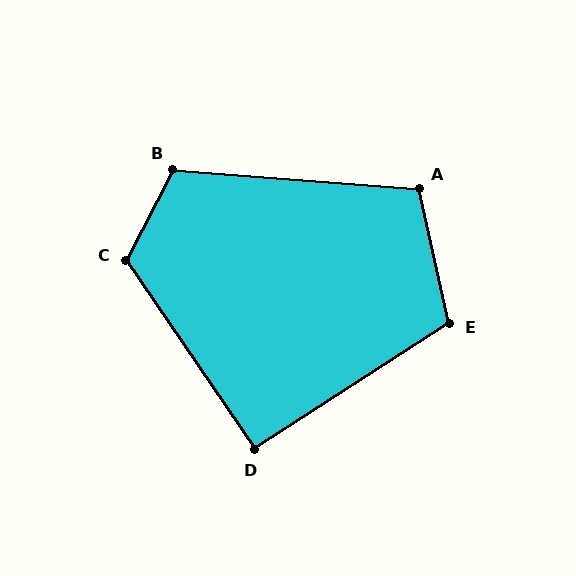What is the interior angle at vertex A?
Approximately 107 degrees (obtuse).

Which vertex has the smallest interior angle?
D, at approximately 91 degrees.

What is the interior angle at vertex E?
Approximately 111 degrees (obtuse).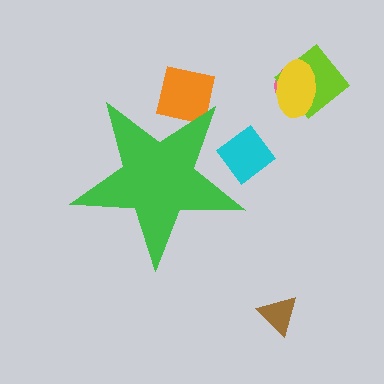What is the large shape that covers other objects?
A green star.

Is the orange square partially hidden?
Yes, the orange square is partially hidden behind the green star.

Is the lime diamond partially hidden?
No, the lime diamond is fully visible.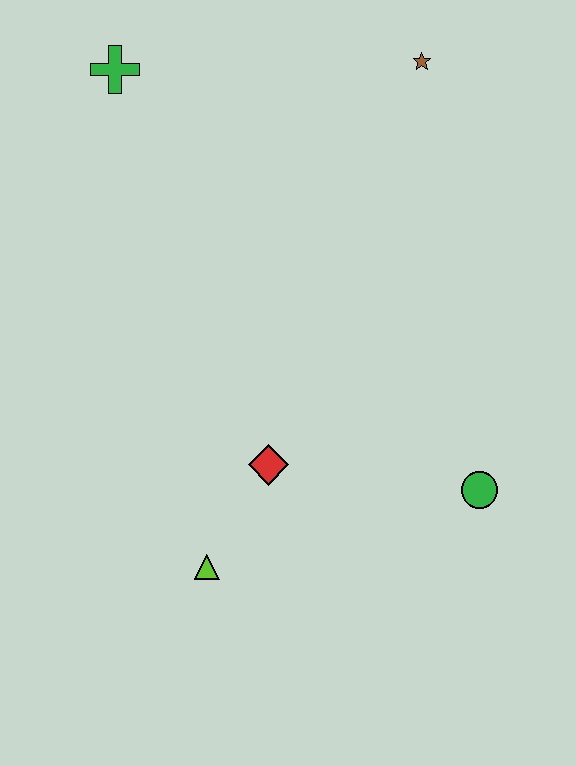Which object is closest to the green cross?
The brown star is closest to the green cross.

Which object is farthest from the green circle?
The green cross is farthest from the green circle.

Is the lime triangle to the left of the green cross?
No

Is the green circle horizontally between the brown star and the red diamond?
No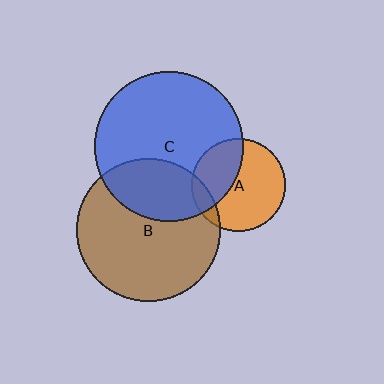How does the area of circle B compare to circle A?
Approximately 2.4 times.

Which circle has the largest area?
Circle C (blue).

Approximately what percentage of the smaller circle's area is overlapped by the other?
Approximately 35%.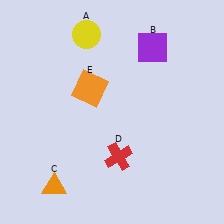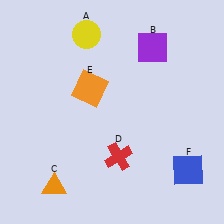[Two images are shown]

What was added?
A blue square (F) was added in Image 2.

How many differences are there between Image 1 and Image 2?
There is 1 difference between the two images.